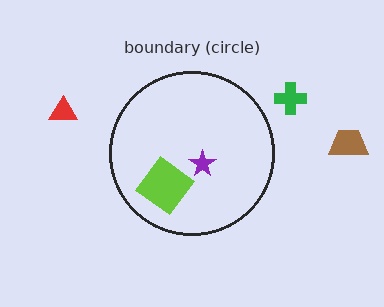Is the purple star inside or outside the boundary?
Inside.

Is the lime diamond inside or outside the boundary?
Inside.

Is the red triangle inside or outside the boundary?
Outside.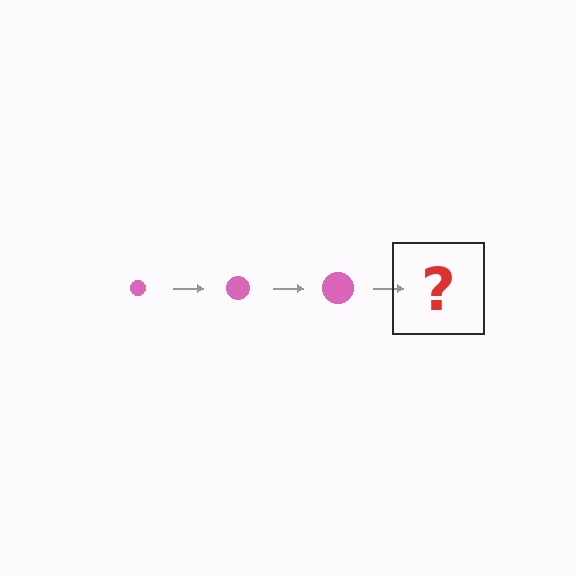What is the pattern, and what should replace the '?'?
The pattern is that the circle gets progressively larger each step. The '?' should be a pink circle, larger than the previous one.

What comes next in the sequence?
The next element should be a pink circle, larger than the previous one.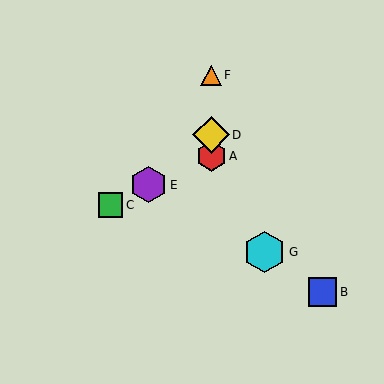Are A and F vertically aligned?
Yes, both are at x≈211.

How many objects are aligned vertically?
3 objects (A, D, F) are aligned vertically.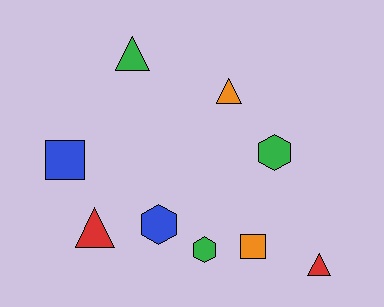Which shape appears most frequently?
Triangle, with 4 objects.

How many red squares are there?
There are no red squares.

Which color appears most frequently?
Green, with 3 objects.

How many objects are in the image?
There are 9 objects.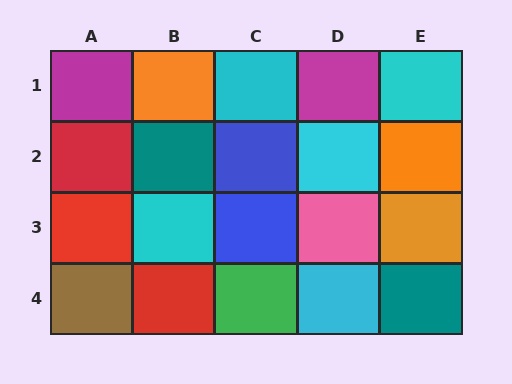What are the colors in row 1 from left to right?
Magenta, orange, cyan, magenta, cyan.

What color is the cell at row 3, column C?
Blue.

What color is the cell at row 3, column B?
Cyan.